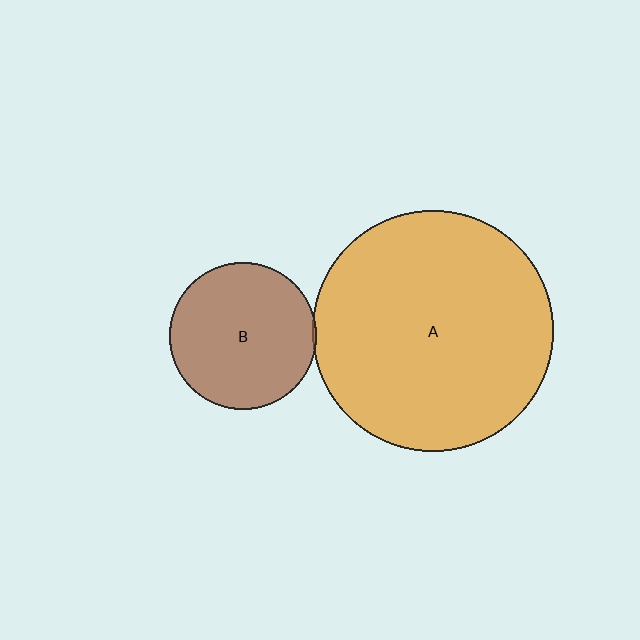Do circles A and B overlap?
Yes.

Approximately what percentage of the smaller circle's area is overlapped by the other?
Approximately 5%.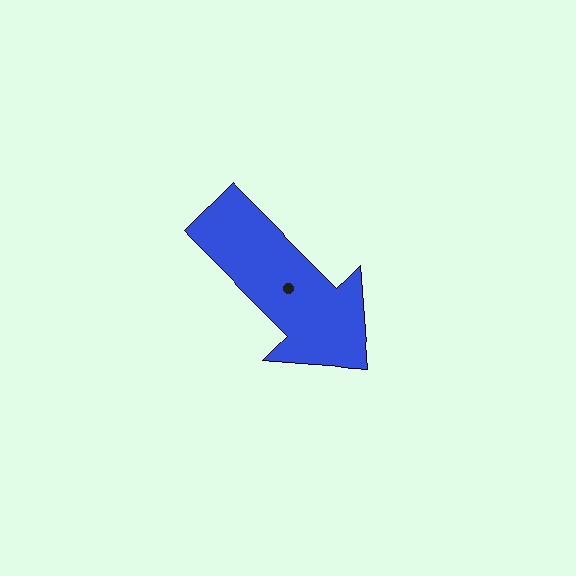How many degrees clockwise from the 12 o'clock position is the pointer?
Approximately 135 degrees.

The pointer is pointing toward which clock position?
Roughly 5 o'clock.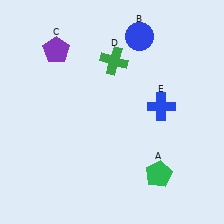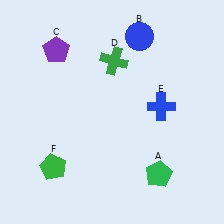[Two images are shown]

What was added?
A green pentagon (F) was added in Image 2.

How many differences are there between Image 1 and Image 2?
There is 1 difference between the two images.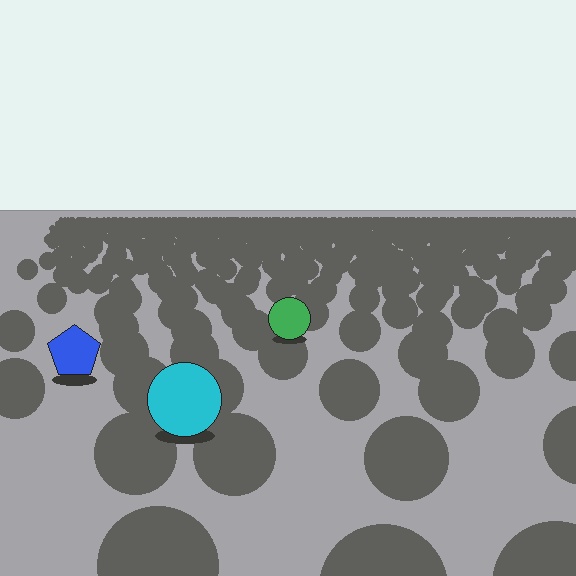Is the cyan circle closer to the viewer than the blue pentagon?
Yes. The cyan circle is closer — you can tell from the texture gradient: the ground texture is coarser near it.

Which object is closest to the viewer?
The cyan circle is closest. The texture marks near it are larger and more spread out.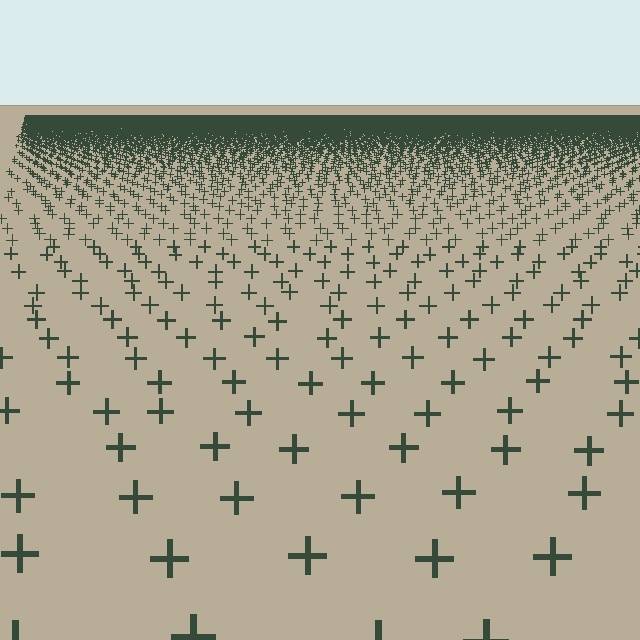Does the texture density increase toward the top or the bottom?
Density increases toward the top.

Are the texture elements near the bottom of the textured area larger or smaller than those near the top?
Larger. Near the bottom, elements are closer to the viewer and appear at a bigger on-screen size.